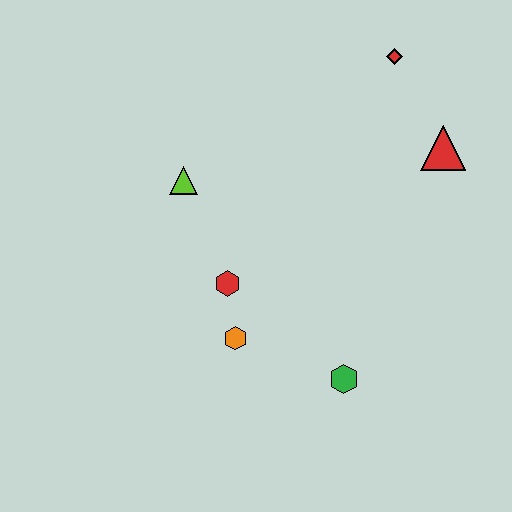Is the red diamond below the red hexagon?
No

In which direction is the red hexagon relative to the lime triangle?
The red hexagon is below the lime triangle.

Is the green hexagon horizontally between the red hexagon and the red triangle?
Yes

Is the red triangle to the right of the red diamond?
Yes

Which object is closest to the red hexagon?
The orange hexagon is closest to the red hexagon.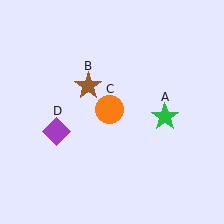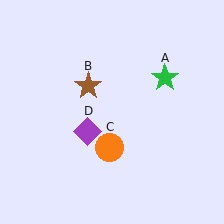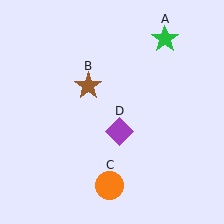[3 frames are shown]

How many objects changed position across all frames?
3 objects changed position: green star (object A), orange circle (object C), purple diamond (object D).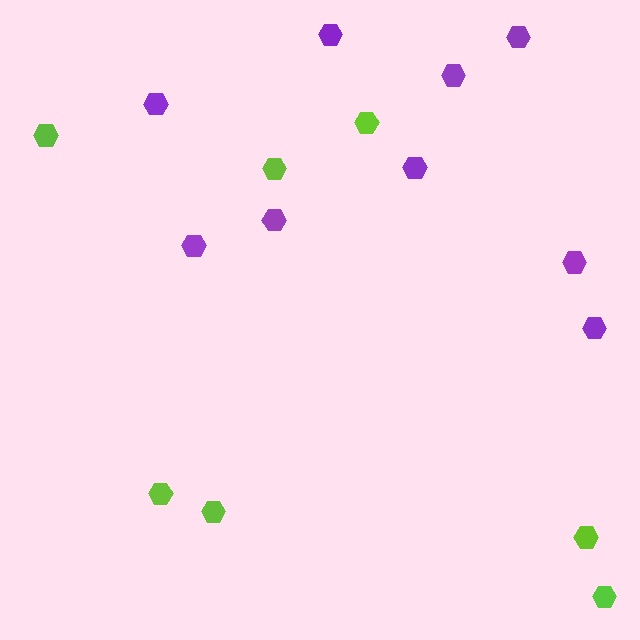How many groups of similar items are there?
There are 2 groups: one group of lime hexagons (7) and one group of purple hexagons (9).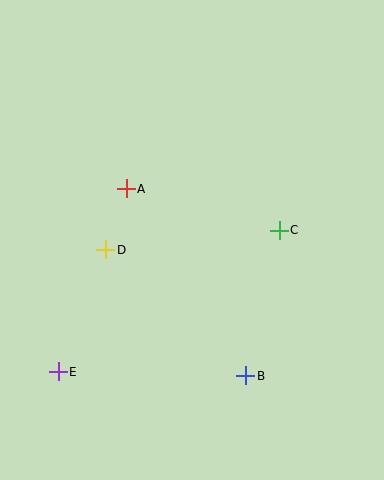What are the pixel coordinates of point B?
Point B is at (246, 376).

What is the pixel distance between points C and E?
The distance between C and E is 262 pixels.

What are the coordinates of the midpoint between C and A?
The midpoint between C and A is at (203, 210).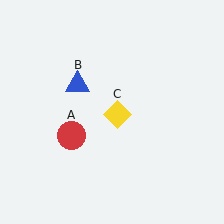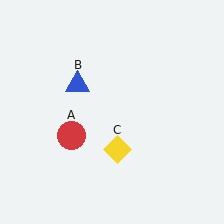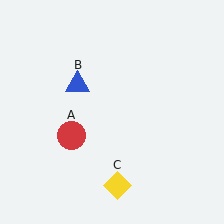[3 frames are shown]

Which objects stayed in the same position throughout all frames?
Red circle (object A) and blue triangle (object B) remained stationary.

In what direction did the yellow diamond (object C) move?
The yellow diamond (object C) moved down.